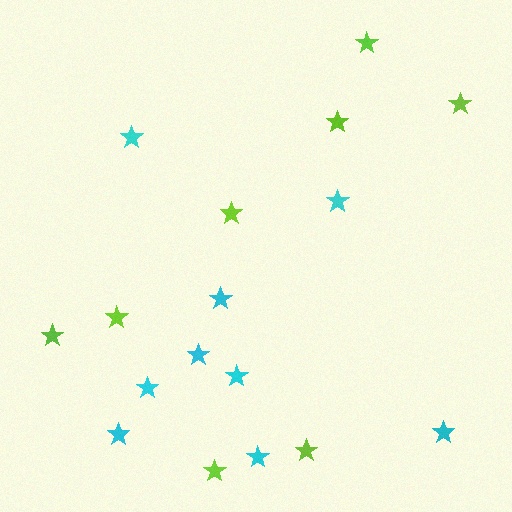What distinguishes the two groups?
There are 2 groups: one group of lime stars (8) and one group of cyan stars (9).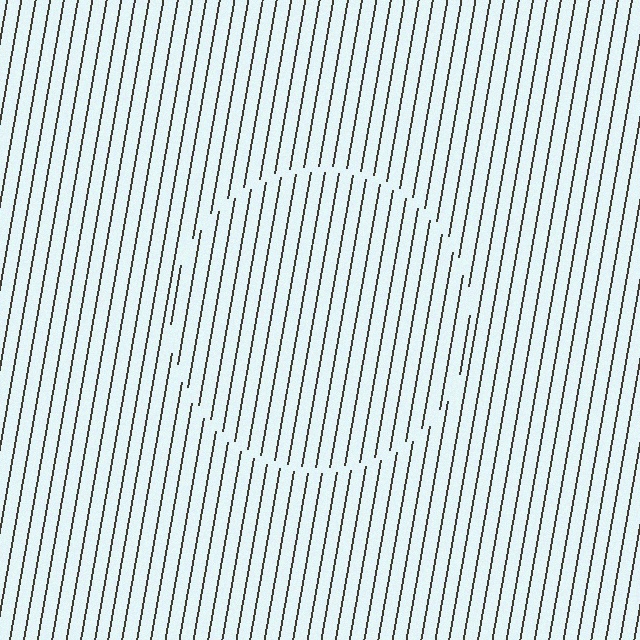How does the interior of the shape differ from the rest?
The interior of the shape contains the same grating, shifted by half a period — the contour is defined by the phase discontinuity where line-ends from the inner and outer gratings abut.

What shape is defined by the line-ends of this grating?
An illusory circle. The interior of the shape contains the same grating, shifted by half a period — the contour is defined by the phase discontinuity where line-ends from the inner and outer gratings abut.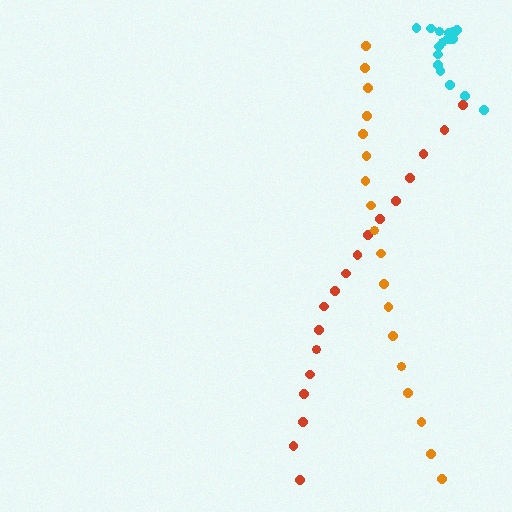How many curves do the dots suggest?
There are 3 distinct paths.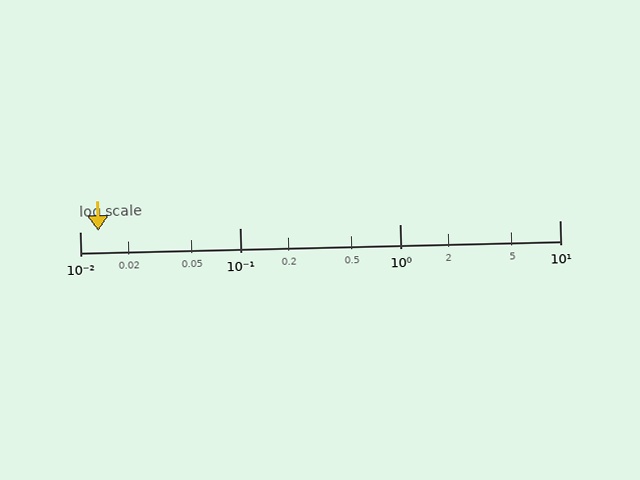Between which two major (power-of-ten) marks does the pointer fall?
The pointer is between 0.01 and 0.1.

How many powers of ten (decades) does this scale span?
The scale spans 3 decades, from 0.01 to 10.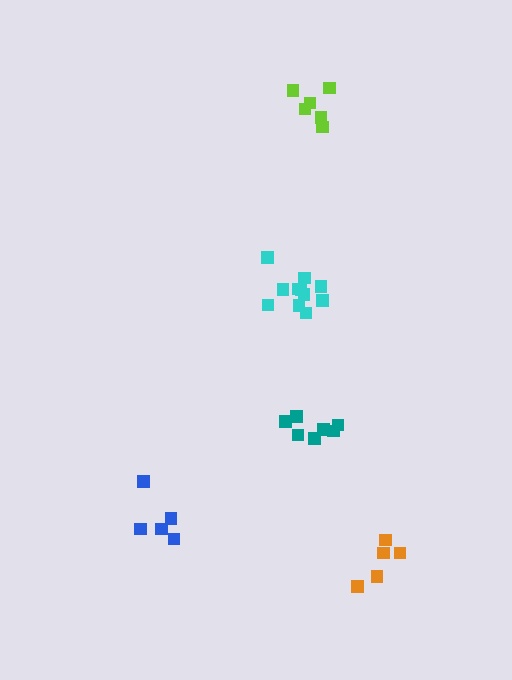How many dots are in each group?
Group 1: 5 dots, Group 2: 6 dots, Group 3: 5 dots, Group 4: 7 dots, Group 5: 11 dots (34 total).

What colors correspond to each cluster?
The clusters are colored: blue, lime, orange, teal, cyan.